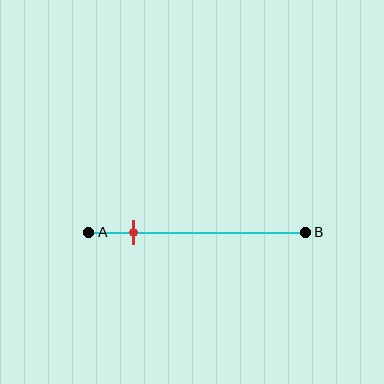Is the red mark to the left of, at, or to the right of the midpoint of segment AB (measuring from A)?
The red mark is to the left of the midpoint of segment AB.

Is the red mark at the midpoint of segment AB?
No, the mark is at about 20% from A, not at the 50% midpoint.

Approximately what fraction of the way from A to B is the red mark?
The red mark is approximately 20% of the way from A to B.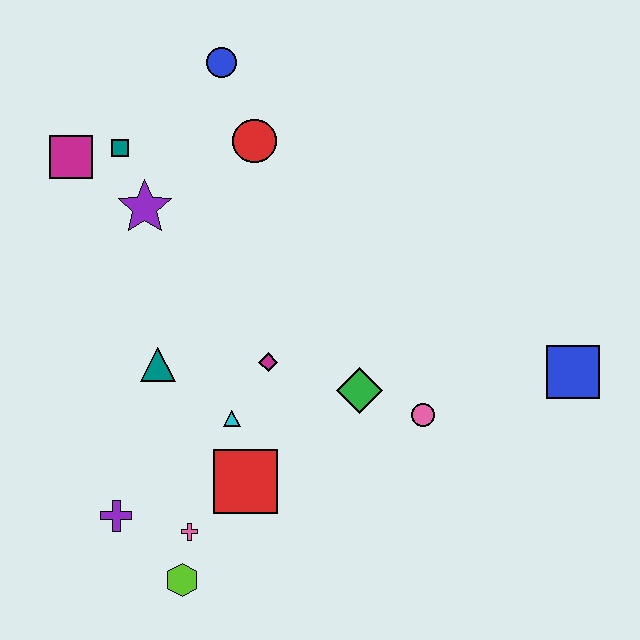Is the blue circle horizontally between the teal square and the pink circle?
Yes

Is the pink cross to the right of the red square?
No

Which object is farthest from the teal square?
The blue square is farthest from the teal square.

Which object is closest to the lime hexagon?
The pink cross is closest to the lime hexagon.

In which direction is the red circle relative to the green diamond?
The red circle is above the green diamond.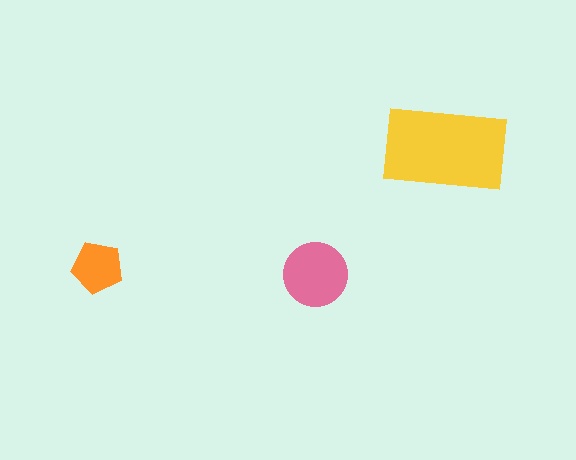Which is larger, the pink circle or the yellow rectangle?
The yellow rectangle.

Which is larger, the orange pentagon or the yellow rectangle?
The yellow rectangle.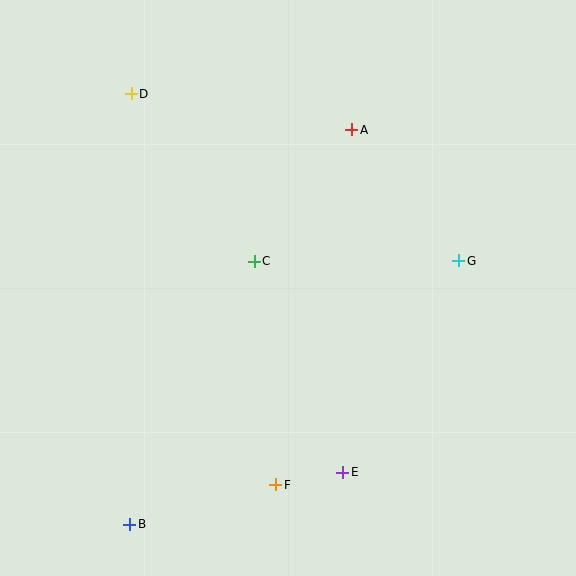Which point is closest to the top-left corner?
Point D is closest to the top-left corner.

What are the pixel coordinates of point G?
Point G is at (459, 261).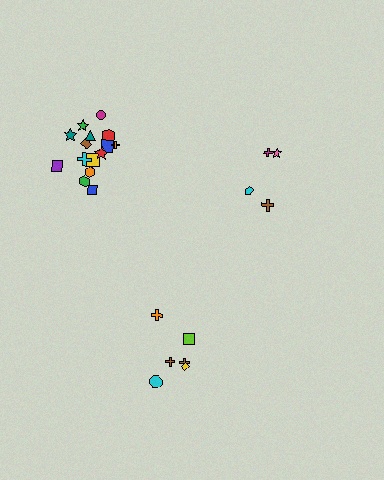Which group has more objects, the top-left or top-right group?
The top-left group.